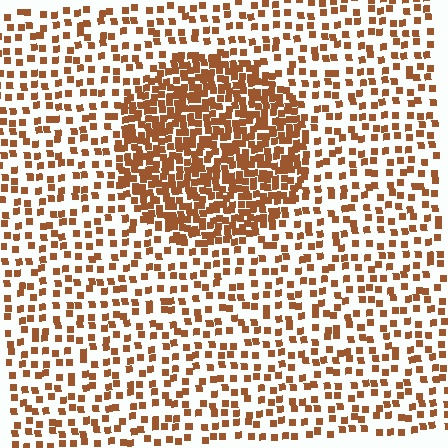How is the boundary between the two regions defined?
The boundary is defined by a change in element density (approximately 2.5x ratio). All elements are the same color, size, and shape.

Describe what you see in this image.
The image contains small brown elements arranged at two different densities. A circle-shaped region is visible where the elements are more densely packed than the surrounding area.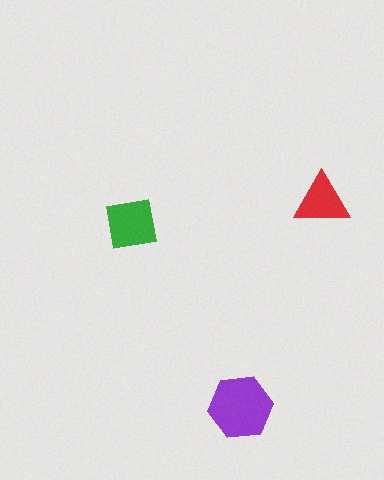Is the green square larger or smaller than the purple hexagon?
Smaller.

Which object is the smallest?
The red triangle.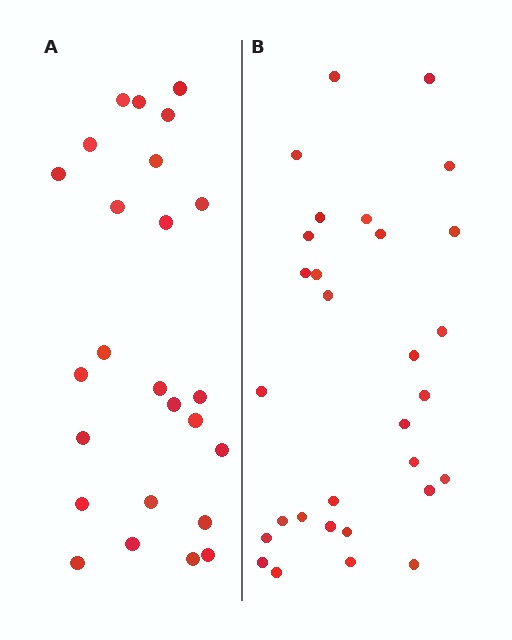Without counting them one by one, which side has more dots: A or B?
Region B (the right region) has more dots.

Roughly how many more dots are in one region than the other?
Region B has about 5 more dots than region A.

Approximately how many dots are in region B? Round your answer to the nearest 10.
About 30 dots.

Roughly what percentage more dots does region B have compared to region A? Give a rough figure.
About 20% more.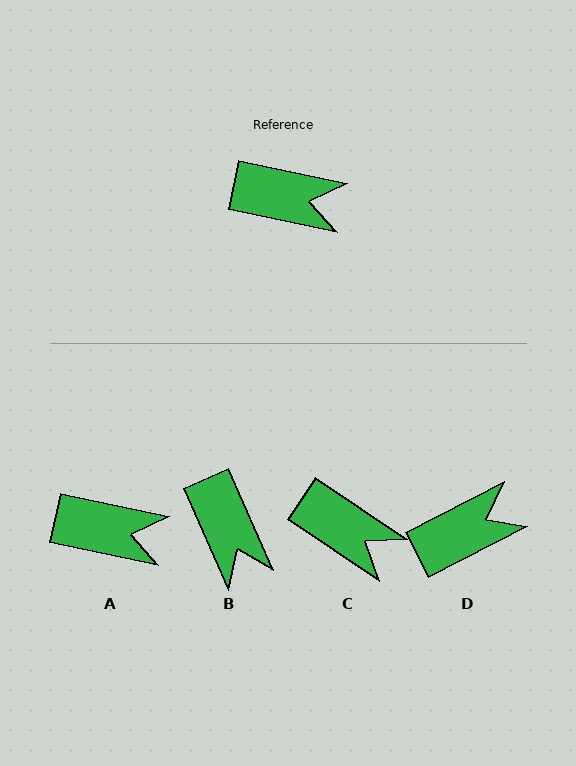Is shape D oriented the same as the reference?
No, it is off by about 40 degrees.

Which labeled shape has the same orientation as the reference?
A.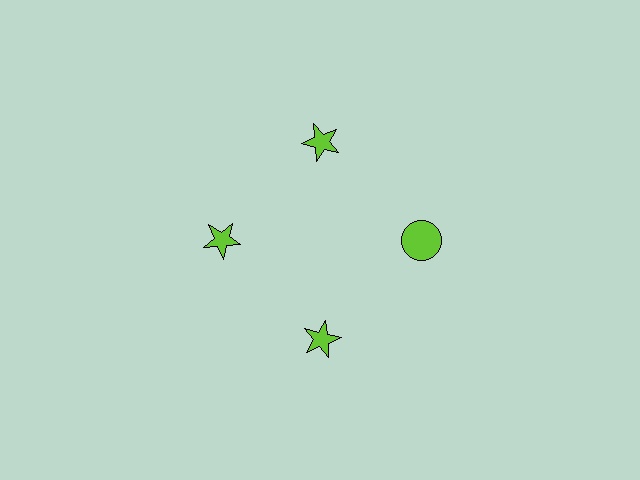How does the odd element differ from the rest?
It has a different shape: circle instead of star.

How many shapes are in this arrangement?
There are 4 shapes arranged in a ring pattern.